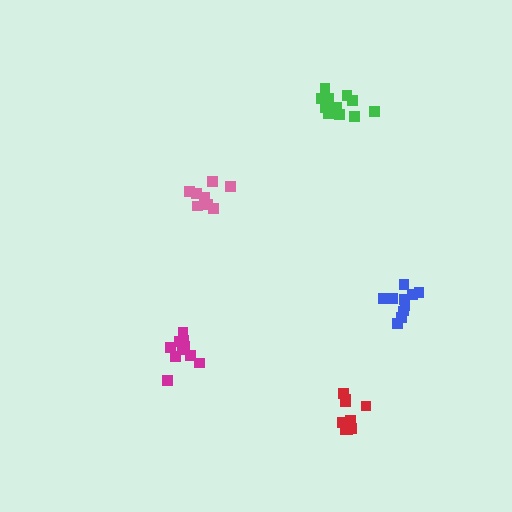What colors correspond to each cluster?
The clusters are colored: magenta, green, blue, pink, red.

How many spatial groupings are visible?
There are 5 spatial groupings.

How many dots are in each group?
Group 1: 10 dots, Group 2: 12 dots, Group 3: 10 dots, Group 4: 8 dots, Group 5: 9 dots (49 total).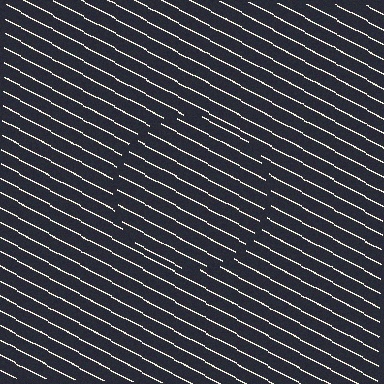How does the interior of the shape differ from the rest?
The interior of the shape contains the same grating, shifted by half a period — the contour is defined by the phase discontinuity where line-ends from the inner and outer gratings abut.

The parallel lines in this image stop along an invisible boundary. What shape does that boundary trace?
An illusory circle. The interior of the shape contains the same grating, shifted by half a period — the contour is defined by the phase discontinuity where line-ends from the inner and outer gratings abut.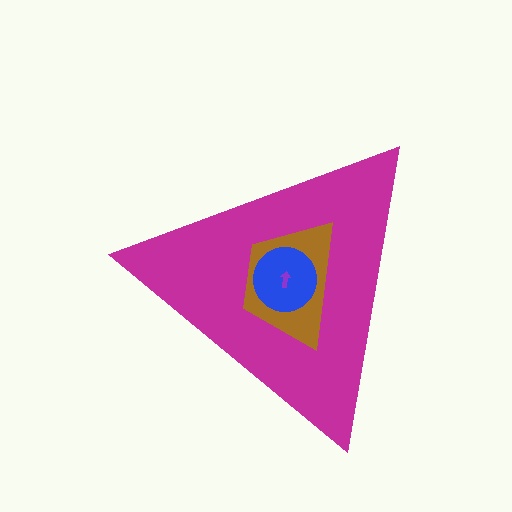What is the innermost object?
The purple arrow.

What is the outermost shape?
The magenta triangle.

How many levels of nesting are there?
4.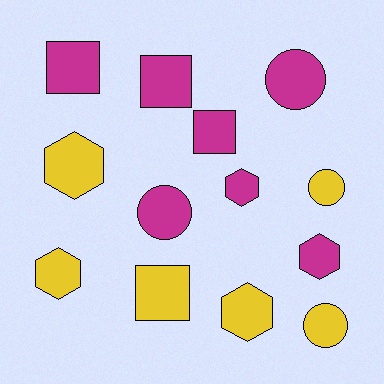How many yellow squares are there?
There is 1 yellow square.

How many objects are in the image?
There are 13 objects.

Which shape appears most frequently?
Hexagon, with 5 objects.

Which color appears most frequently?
Magenta, with 7 objects.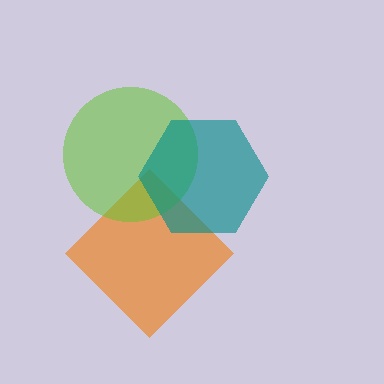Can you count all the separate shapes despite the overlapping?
Yes, there are 3 separate shapes.